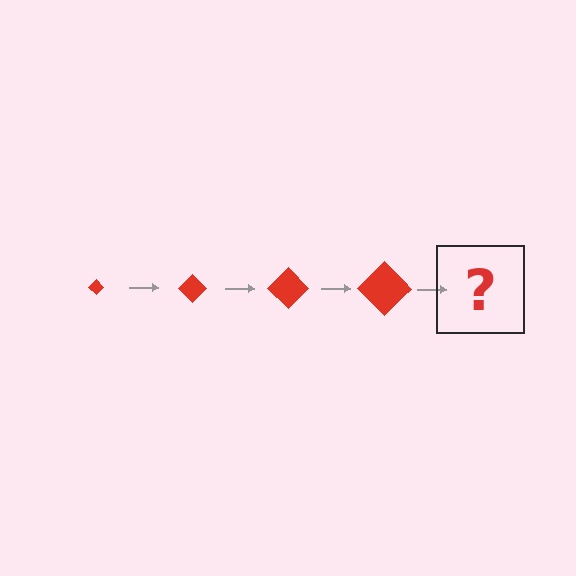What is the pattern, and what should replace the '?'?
The pattern is that the diamond gets progressively larger each step. The '?' should be a red diamond, larger than the previous one.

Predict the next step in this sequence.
The next step is a red diamond, larger than the previous one.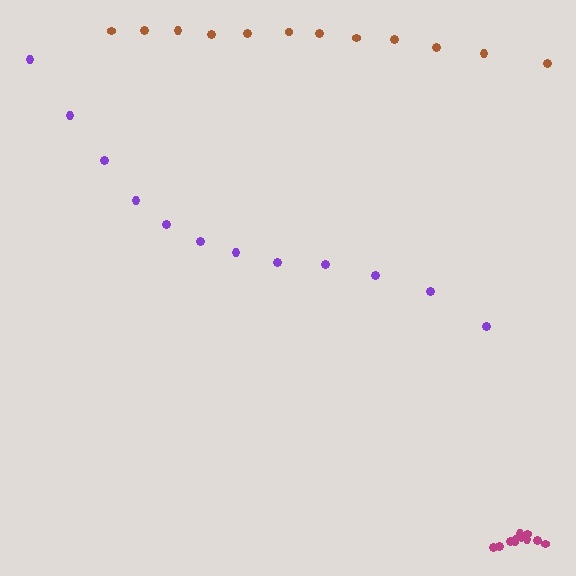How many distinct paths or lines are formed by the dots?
There are 3 distinct paths.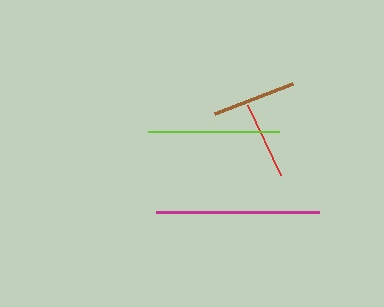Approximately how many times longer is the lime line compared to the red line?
The lime line is approximately 1.7 times the length of the red line.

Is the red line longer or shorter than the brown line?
The brown line is longer than the red line.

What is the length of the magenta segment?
The magenta segment is approximately 164 pixels long.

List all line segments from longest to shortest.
From longest to shortest: magenta, lime, brown, red.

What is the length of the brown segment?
The brown segment is approximately 83 pixels long.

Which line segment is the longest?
The magenta line is the longest at approximately 164 pixels.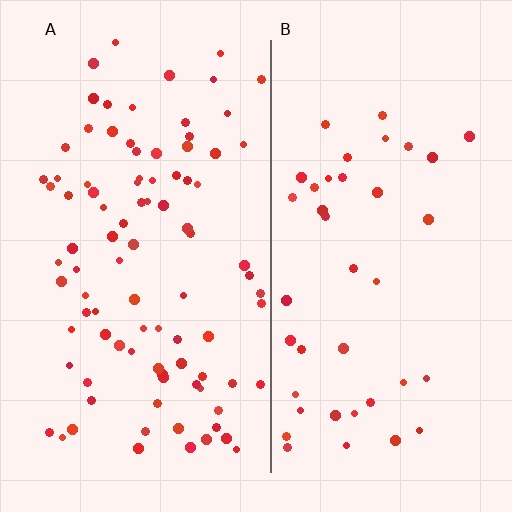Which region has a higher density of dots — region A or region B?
A (the left).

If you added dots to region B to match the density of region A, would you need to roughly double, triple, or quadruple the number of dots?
Approximately double.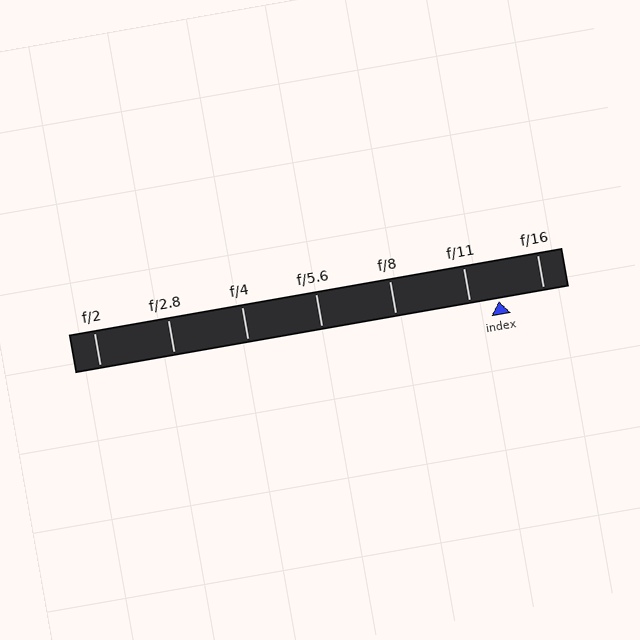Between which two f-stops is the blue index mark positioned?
The index mark is between f/11 and f/16.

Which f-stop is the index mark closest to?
The index mark is closest to f/11.